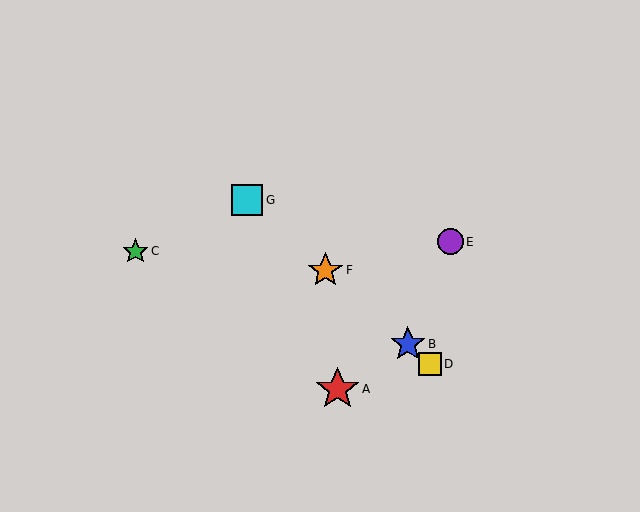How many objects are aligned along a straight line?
4 objects (B, D, F, G) are aligned along a straight line.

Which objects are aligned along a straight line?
Objects B, D, F, G are aligned along a straight line.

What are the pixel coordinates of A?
Object A is at (337, 389).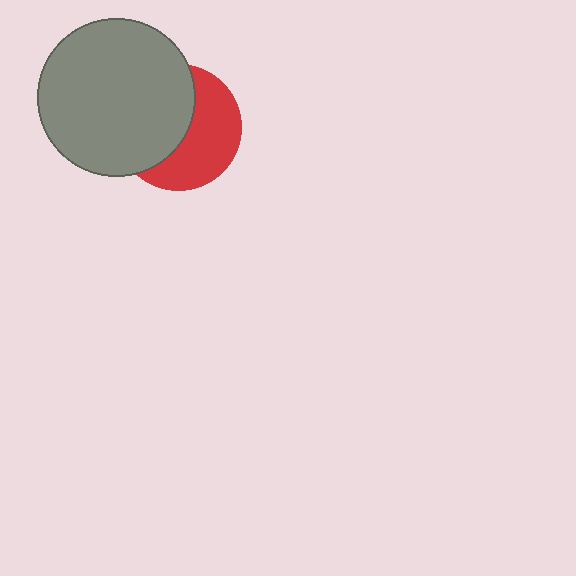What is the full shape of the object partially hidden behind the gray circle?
The partially hidden object is a red circle.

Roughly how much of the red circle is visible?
About half of it is visible (roughly 49%).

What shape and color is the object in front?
The object in front is a gray circle.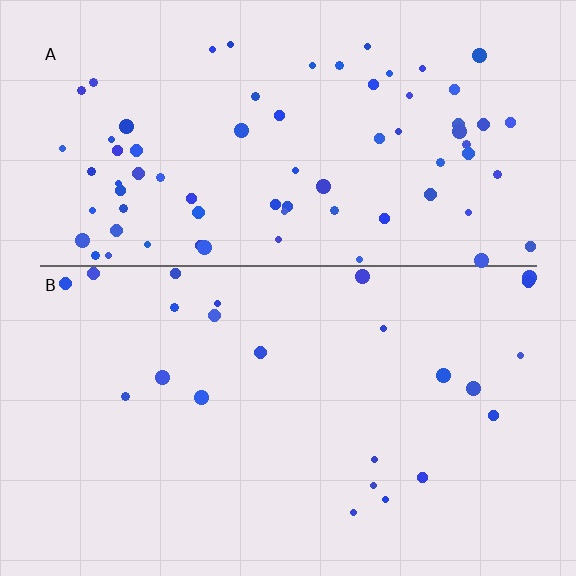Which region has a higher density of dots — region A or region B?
A (the top).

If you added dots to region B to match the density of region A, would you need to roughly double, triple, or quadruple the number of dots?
Approximately triple.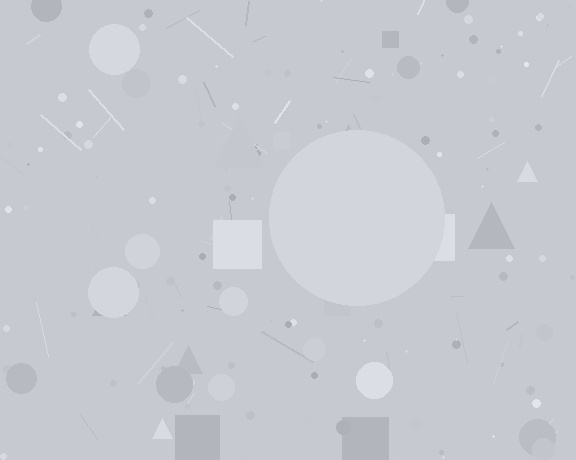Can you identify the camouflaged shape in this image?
The camouflaged shape is a circle.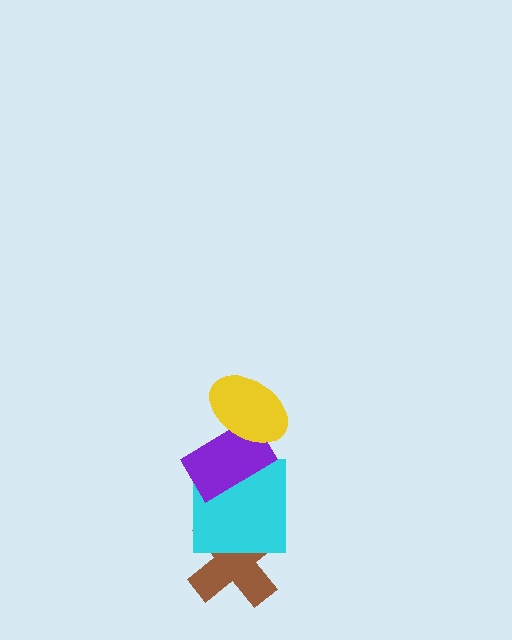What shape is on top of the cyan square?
The purple rectangle is on top of the cyan square.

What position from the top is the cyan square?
The cyan square is 3rd from the top.